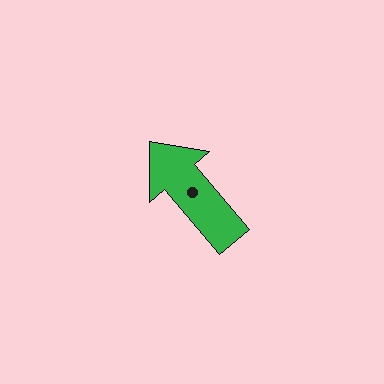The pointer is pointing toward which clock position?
Roughly 11 o'clock.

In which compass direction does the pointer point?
Northwest.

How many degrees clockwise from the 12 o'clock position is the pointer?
Approximately 320 degrees.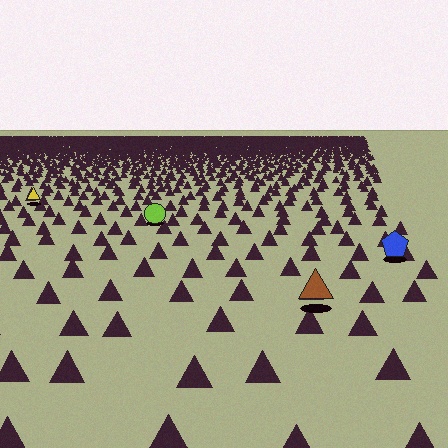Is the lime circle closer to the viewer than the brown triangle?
No. The brown triangle is closer — you can tell from the texture gradient: the ground texture is coarser near it.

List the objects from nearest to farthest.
From nearest to farthest: the brown triangle, the blue pentagon, the lime circle, the yellow triangle.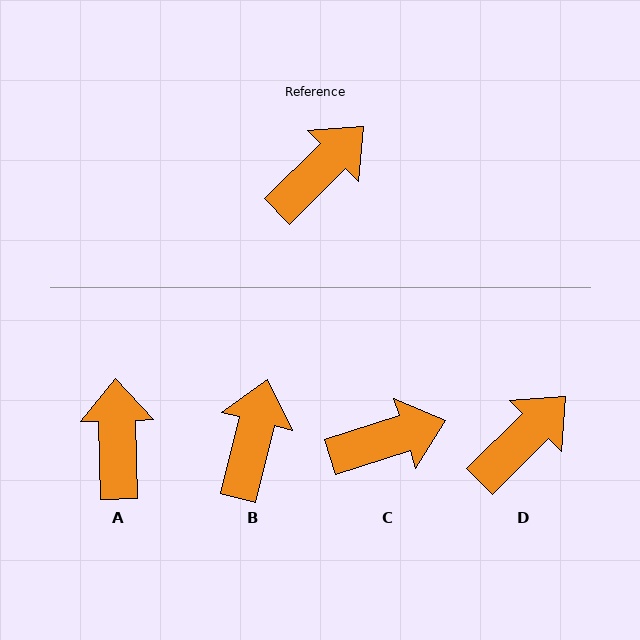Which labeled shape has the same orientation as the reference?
D.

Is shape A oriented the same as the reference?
No, it is off by about 47 degrees.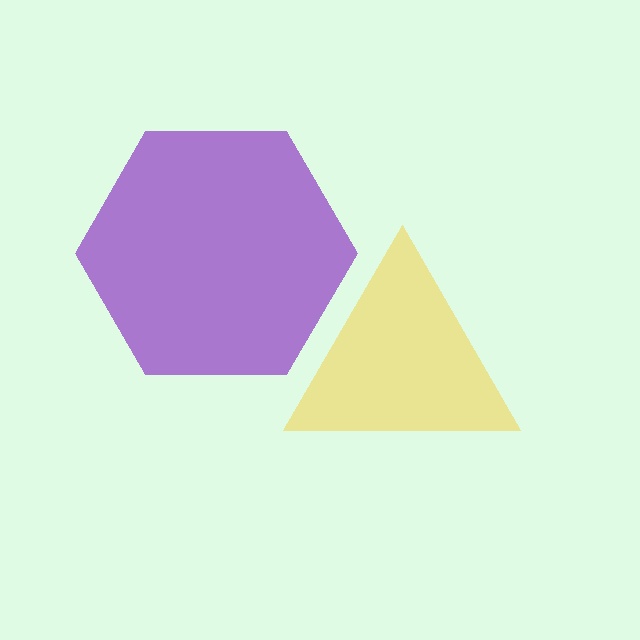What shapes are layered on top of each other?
The layered shapes are: a yellow triangle, a purple hexagon.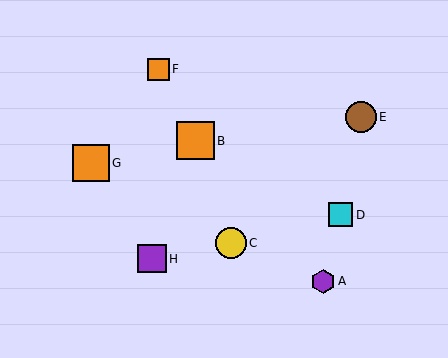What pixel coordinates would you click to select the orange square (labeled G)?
Click at (91, 163) to select the orange square G.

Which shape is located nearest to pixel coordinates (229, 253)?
The yellow circle (labeled C) at (231, 243) is nearest to that location.